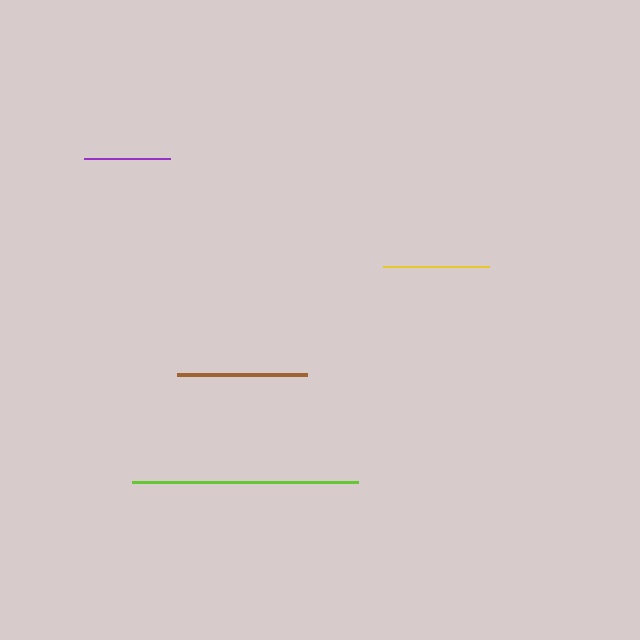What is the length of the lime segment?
The lime segment is approximately 226 pixels long.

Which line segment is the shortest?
The purple line is the shortest at approximately 86 pixels.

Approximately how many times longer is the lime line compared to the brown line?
The lime line is approximately 1.7 times the length of the brown line.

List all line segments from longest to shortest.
From longest to shortest: lime, brown, yellow, purple.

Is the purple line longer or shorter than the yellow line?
The yellow line is longer than the purple line.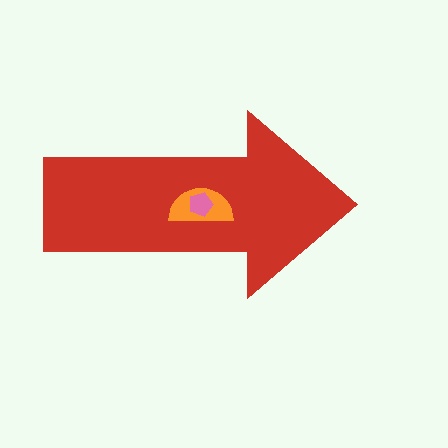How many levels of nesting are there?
3.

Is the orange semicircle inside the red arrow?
Yes.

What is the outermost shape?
The red arrow.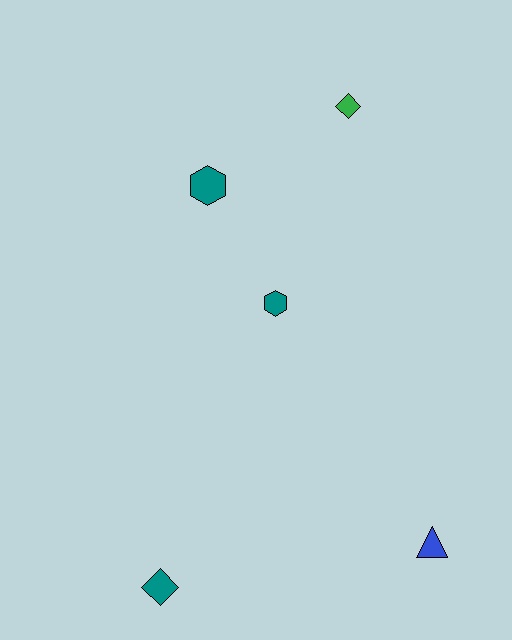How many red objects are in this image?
There are no red objects.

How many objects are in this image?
There are 5 objects.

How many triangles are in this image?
There is 1 triangle.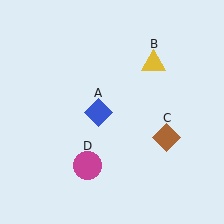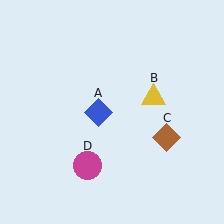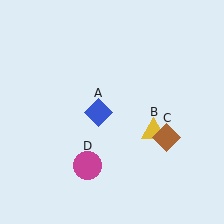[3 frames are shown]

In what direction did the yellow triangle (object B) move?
The yellow triangle (object B) moved down.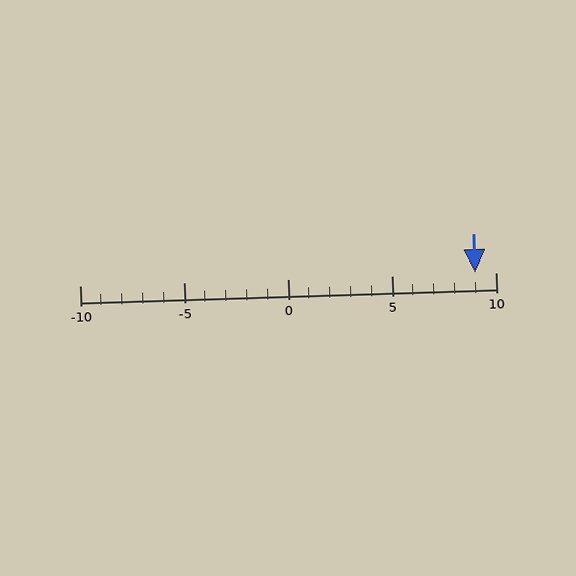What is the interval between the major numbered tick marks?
The major tick marks are spaced 5 units apart.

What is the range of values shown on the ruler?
The ruler shows values from -10 to 10.